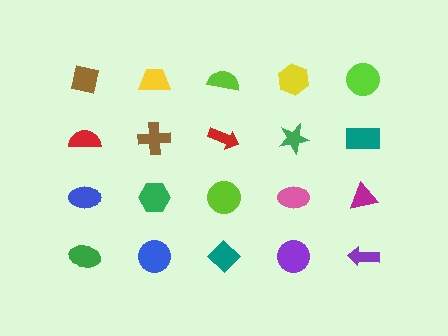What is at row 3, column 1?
A blue ellipse.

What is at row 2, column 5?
A teal rectangle.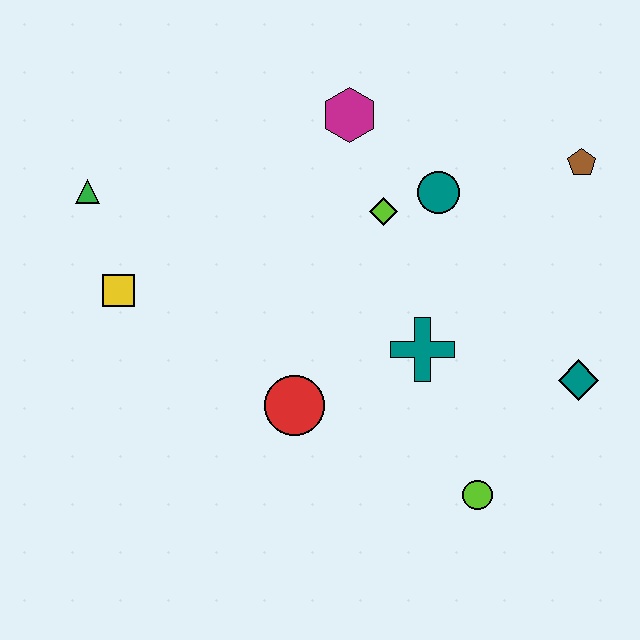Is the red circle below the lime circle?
No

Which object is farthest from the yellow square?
The brown pentagon is farthest from the yellow square.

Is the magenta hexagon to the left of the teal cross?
Yes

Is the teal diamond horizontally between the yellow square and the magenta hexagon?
No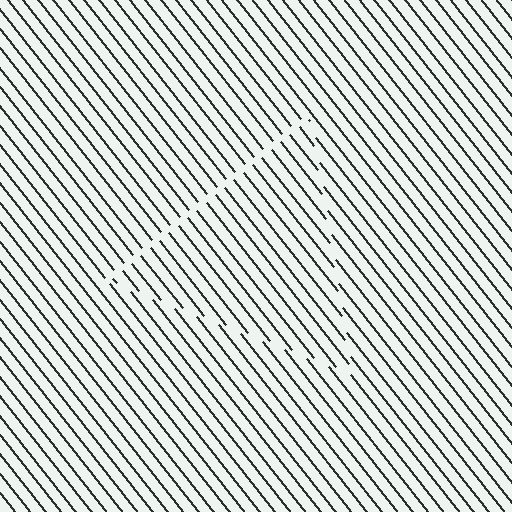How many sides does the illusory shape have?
3 sides — the line-ends trace a triangle.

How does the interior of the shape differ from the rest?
The interior of the shape contains the same grating, shifted by half a period — the contour is defined by the phase discontinuity where line-ends from the inner and outer gratings abut.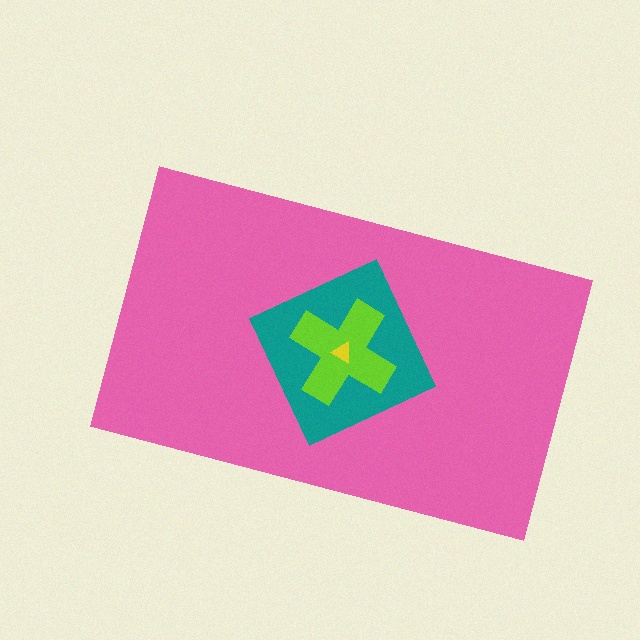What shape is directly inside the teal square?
The lime cross.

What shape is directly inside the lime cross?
The yellow triangle.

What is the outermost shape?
The pink rectangle.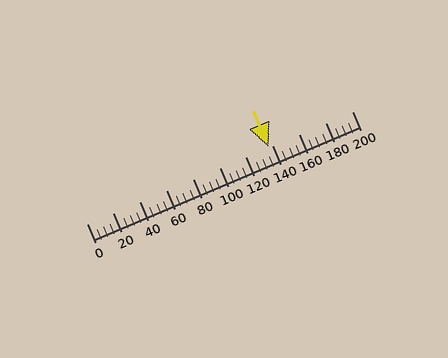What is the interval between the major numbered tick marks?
The major tick marks are spaced 20 units apart.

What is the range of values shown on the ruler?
The ruler shows values from 0 to 200.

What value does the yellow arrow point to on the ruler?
The yellow arrow points to approximately 137.